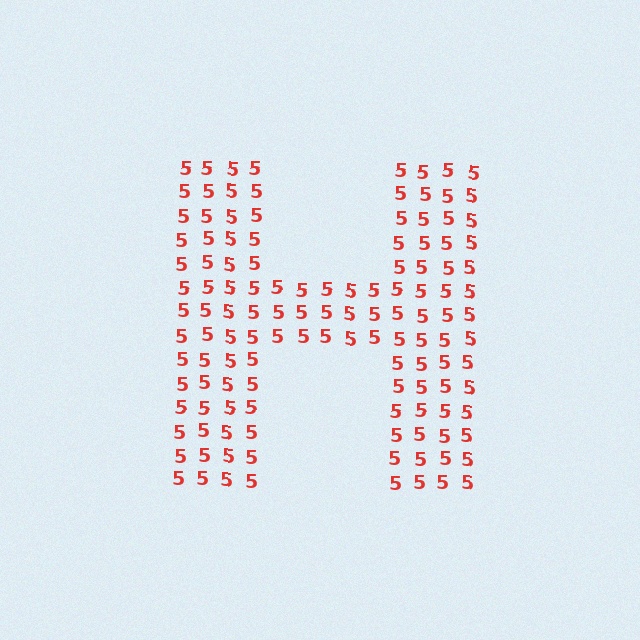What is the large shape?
The large shape is the letter H.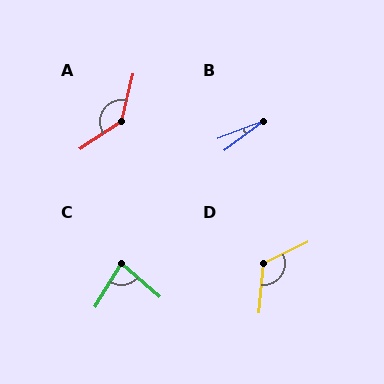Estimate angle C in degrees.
Approximately 81 degrees.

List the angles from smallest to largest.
B (17°), C (81°), D (121°), A (137°).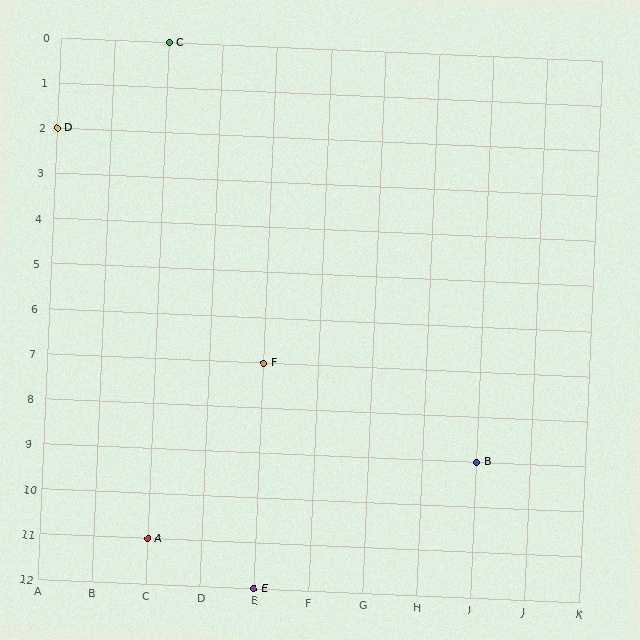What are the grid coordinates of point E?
Point E is at grid coordinates (E, 12).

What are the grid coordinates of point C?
Point C is at grid coordinates (C, 0).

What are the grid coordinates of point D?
Point D is at grid coordinates (A, 2).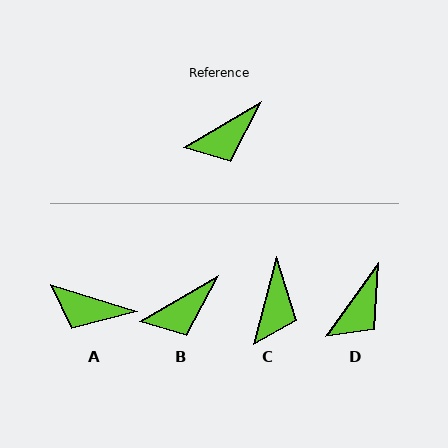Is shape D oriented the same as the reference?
No, it is off by about 24 degrees.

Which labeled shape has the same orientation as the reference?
B.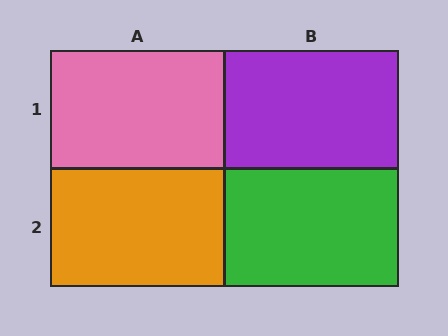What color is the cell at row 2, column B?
Green.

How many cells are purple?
1 cell is purple.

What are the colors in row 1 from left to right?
Pink, purple.